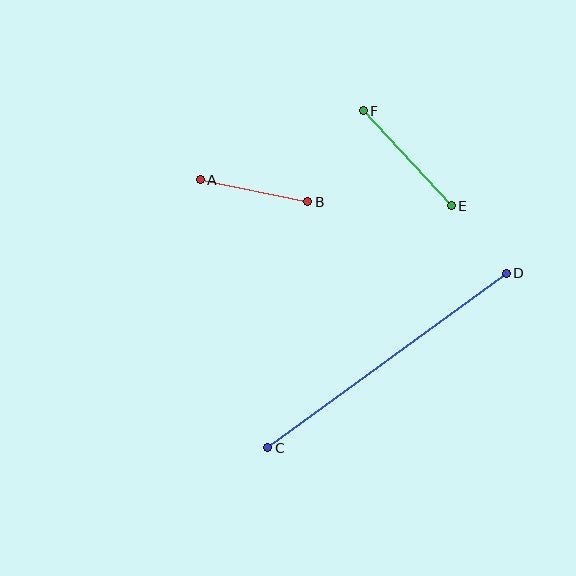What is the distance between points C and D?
The distance is approximately 295 pixels.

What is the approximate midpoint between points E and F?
The midpoint is at approximately (407, 158) pixels.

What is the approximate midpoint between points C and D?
The midpoint is at approximately (387, 361) pixels.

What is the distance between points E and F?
The distance is approximately 130 pixels.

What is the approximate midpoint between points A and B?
The midpoint is at approximately (254, 191) pixels.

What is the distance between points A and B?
The distance is approximately 110 pixels.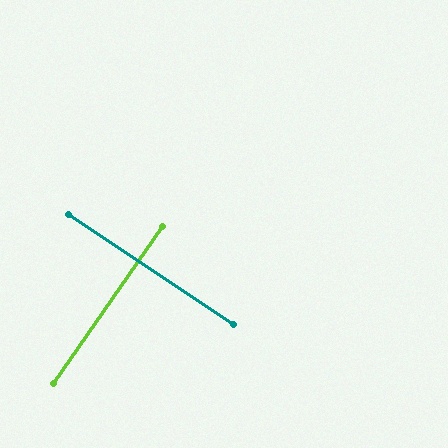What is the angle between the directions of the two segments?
Approximately 89 degrees.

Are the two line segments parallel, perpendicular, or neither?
Perpendicular — they meet at approximately 89°.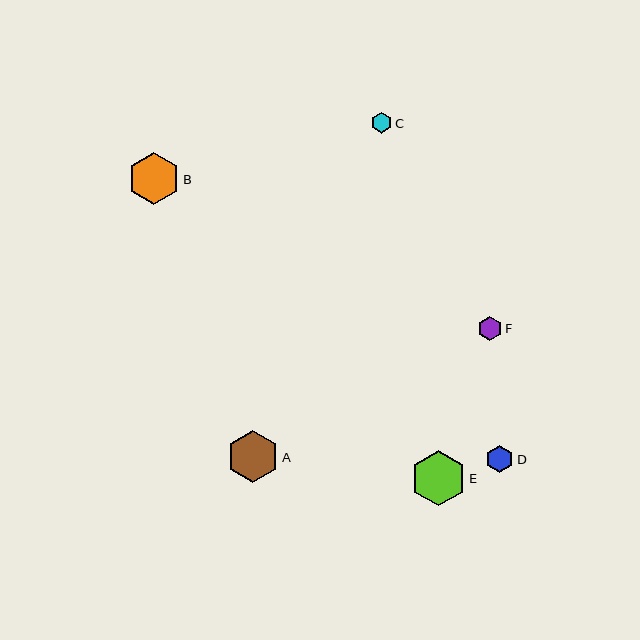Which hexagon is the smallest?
Hexagon C is the smallest with a size of approximately 21 pixels.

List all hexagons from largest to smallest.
From largest to smallest: E, B, A, D, F, C.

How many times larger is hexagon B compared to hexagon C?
Hexagon B is approximately 2.5 times the size of hexagon C.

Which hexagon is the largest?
Hexagon E is the largest with a size of approximately 55 pixels.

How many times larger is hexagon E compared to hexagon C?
Hexagon E is approximately 2.6 times the size of hexagon C.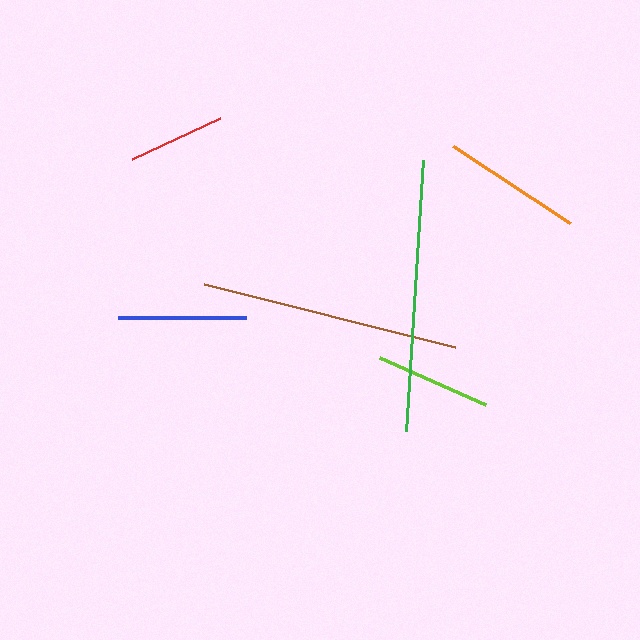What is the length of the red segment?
The red segment is approximately 97 pixels long.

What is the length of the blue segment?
The blue segment is approximately 128 pixels long.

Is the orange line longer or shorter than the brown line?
The brown line is longer than the orange line.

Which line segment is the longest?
The green line is the longest at approximately 271 pixels.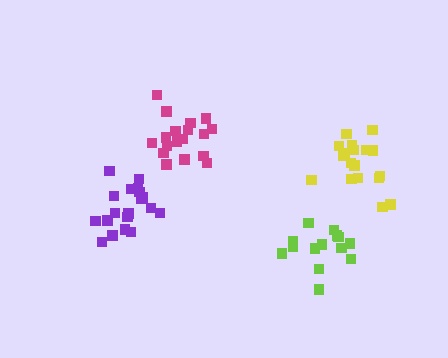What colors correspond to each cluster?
The clusters are colored: purple, lime, yellow, magenta.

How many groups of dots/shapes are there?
There are 4 groups.